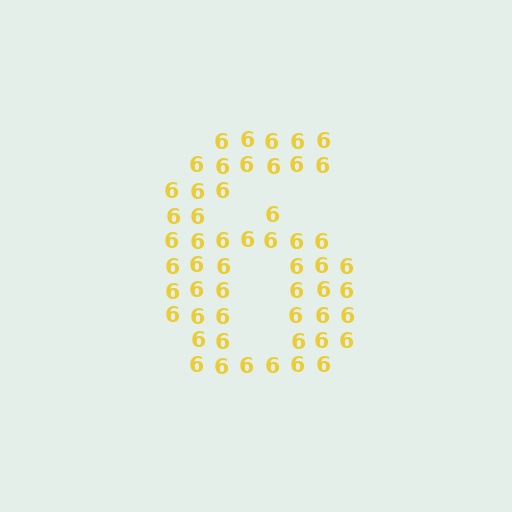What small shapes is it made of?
It is made of small digit 6's.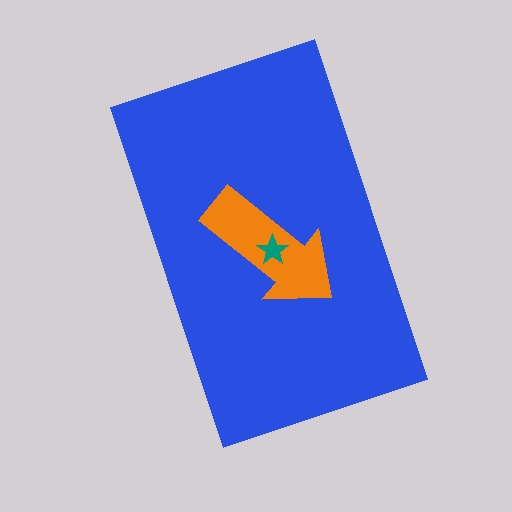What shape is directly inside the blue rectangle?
The orange arrow.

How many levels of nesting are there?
3.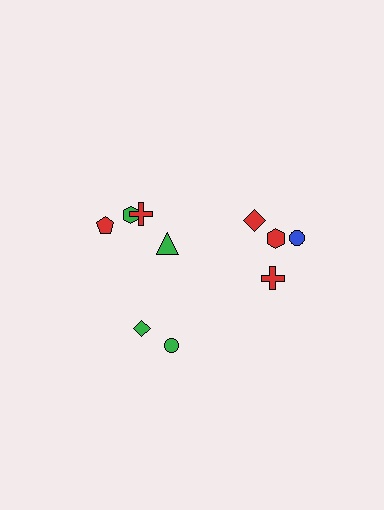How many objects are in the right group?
There are 4 objects.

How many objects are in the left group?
There are 6 objects.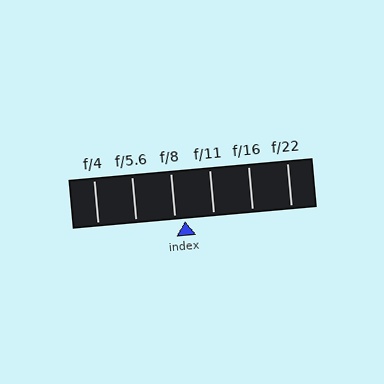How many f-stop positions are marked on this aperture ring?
There are 6 f-stop positions marked.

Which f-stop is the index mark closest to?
The index mark is closest to f/8.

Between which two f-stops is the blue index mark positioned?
The index mark is between f/8 and f/11.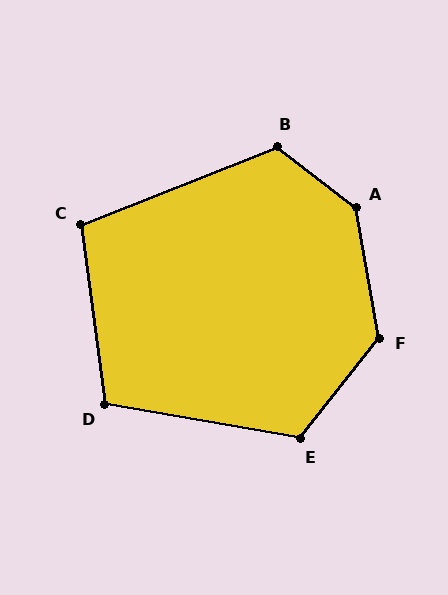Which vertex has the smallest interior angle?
C, at approximately 104 degrees.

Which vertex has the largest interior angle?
A, at approximately 137 degrees.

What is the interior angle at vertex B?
Approximately 121 degrees (obtuse).